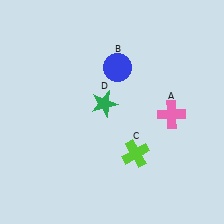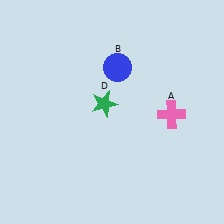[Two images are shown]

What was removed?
The lime cross (C) was removed in Image 2.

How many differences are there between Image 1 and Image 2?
There is 1 difference between the two images.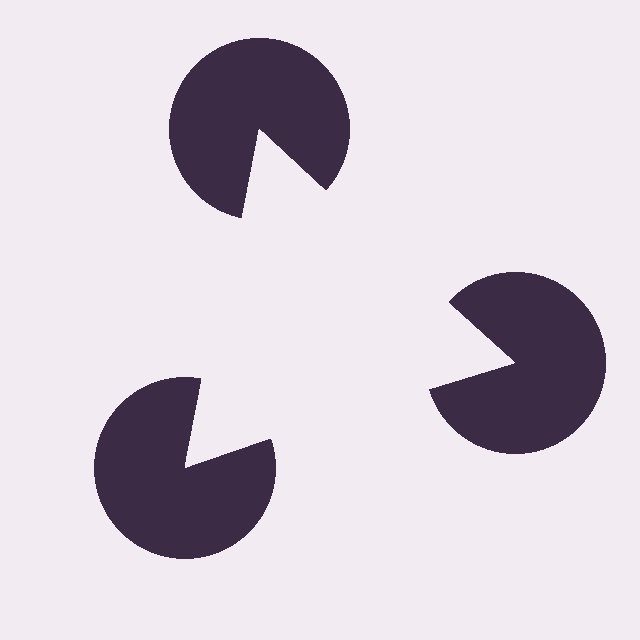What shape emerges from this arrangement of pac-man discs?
An illusory triangle — its edges are inferred from the aligned wedge cuts in the pac-man discs, not physically drawn.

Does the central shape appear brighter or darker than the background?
It typically appears slightly brighter than the background, even though no actual brightness change is drawn.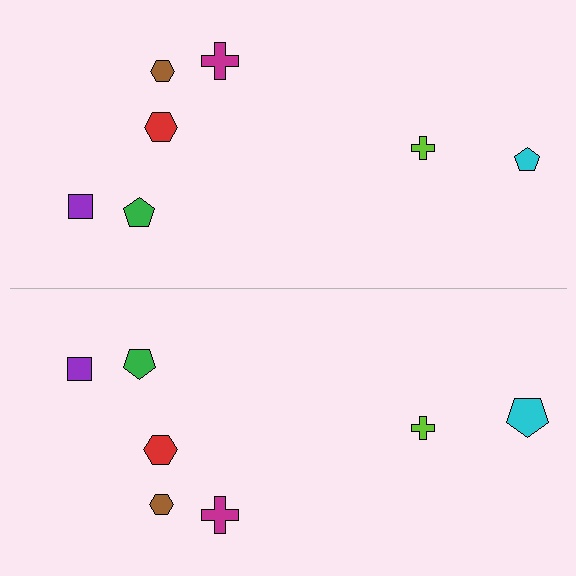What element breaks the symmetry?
The cyan pentagon on the bottom side has a different size than its mirror counterpart.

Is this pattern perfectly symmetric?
No, the pattern is not perfectly symmetric. The cyan pentagon on the bottom side has a different size than its mirror counterpart.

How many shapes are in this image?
There are 14 shapes in this image.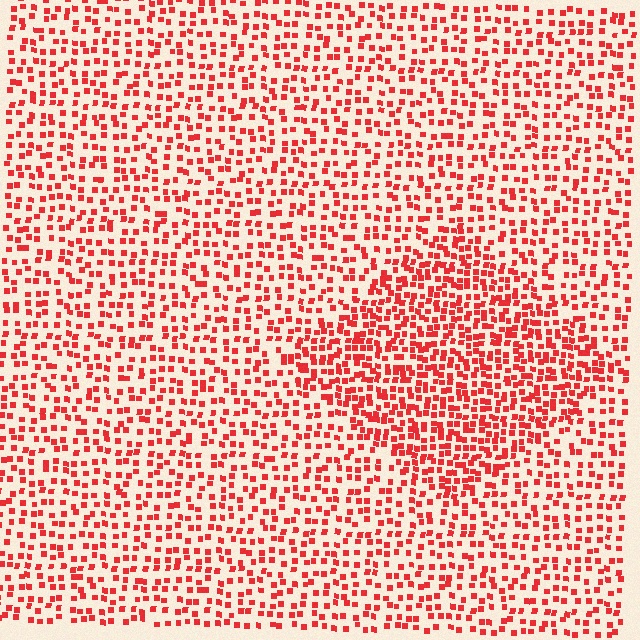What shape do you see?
I see a diamond.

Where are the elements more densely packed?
The elements are more densely packed inside the diamond boundary.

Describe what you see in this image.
The image contains small red elements arranged at two different densities. A diamond-shaped region is visible where the elements are more densely packed than the surrounding area.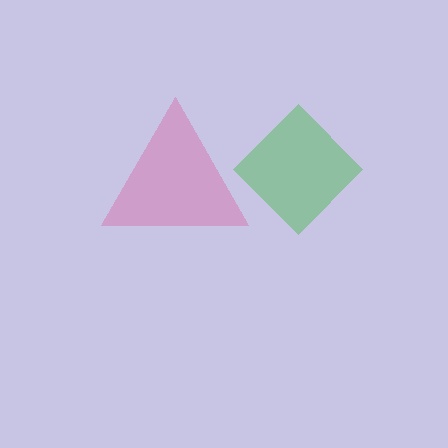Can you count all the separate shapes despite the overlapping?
Yes, there are 2 separate shapes.